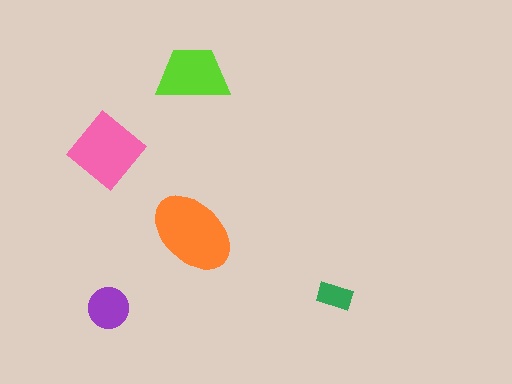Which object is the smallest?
The green rectangle.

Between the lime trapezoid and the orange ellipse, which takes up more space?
The orange ellipse.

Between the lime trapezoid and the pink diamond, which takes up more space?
The pink diamond.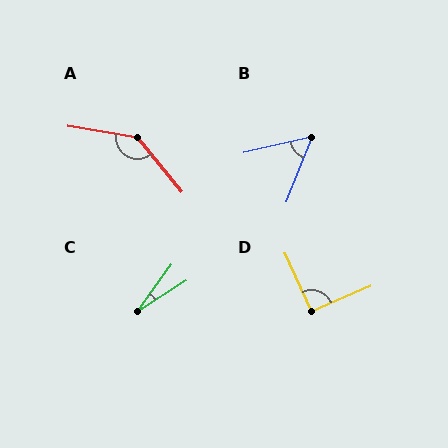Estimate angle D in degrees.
Approximately 91 degrees.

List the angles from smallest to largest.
C (22°), B (56°), D (91°), A (138°).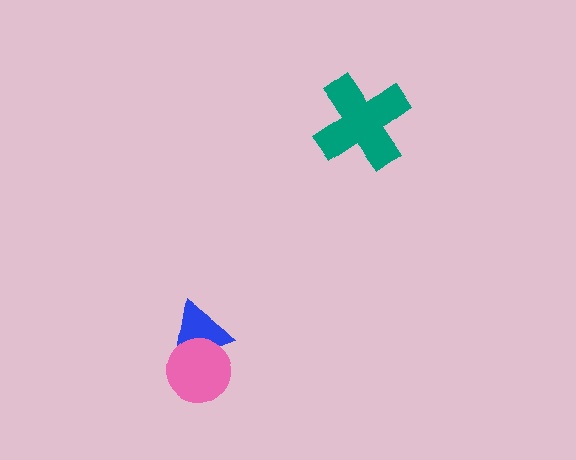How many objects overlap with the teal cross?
0 objects overlap with the teal cross.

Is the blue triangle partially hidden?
Yes, it is partially covered by another shape.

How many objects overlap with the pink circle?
1 object overlaps with the pink circle.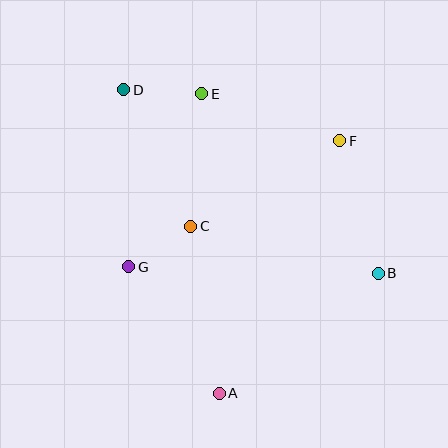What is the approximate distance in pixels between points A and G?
The distance between A and G is approximately 155 pixels.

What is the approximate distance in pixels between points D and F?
The distance between D and F is approximately 222 pixels.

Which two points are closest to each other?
Points C and G are closest to each other.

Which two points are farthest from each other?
Points A and D are farthest from each other.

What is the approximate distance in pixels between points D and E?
The distance between D and E is approximately 78 pixels.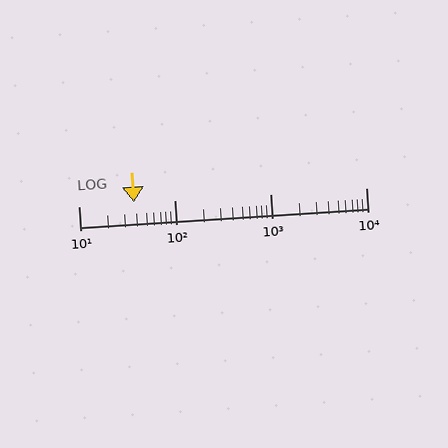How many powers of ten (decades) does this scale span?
The scale spans 3 decades, from 10 to 10000.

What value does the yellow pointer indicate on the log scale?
The pointer indicates approximately 38.